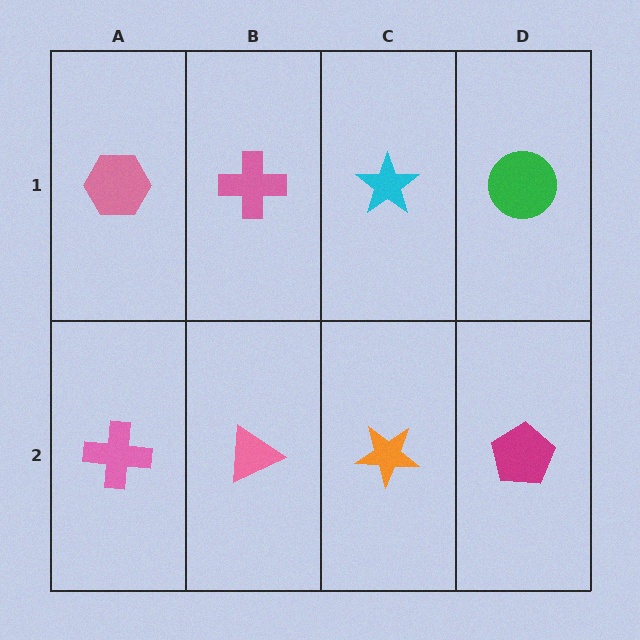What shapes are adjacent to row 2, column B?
A pink cross (row 1, column B), a pink cross (row 2, column A), an orange star (row 2, column C).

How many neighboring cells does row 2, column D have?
2.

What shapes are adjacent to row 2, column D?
A green circle (row 1, column D), an orange star (row 2, column C).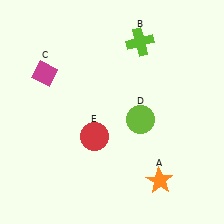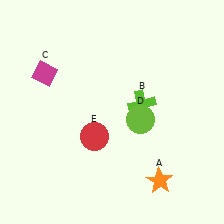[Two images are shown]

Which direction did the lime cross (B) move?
The lime cross (B) moved down.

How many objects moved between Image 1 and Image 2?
1 object moved between the two images.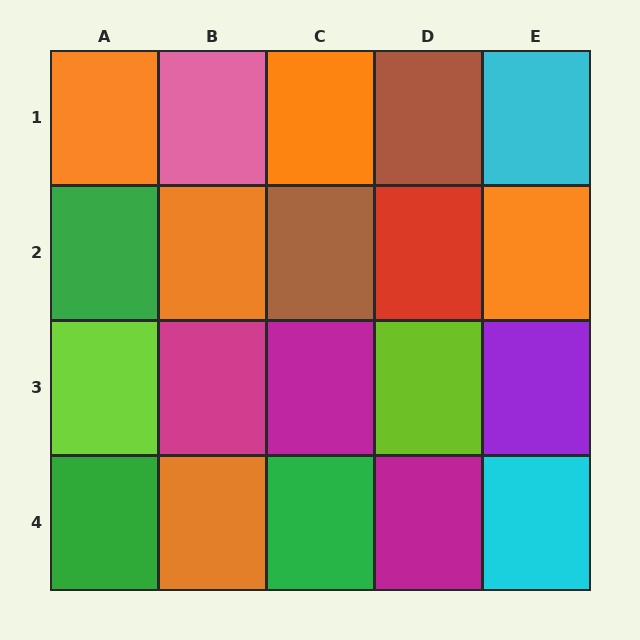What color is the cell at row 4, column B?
Orange.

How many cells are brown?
2 cells are brown.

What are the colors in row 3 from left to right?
Lime, magenta, magenta, lime, purple.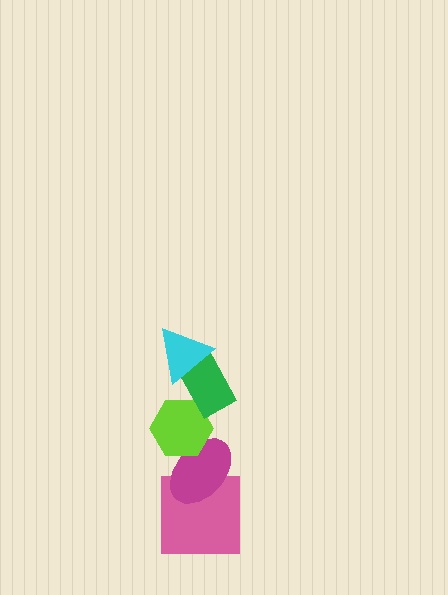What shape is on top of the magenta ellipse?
The lime hexagon is on top of the magenta ellipse.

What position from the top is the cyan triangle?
The cyan triangle is 1st from the top.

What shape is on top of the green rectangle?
The cyan triangle is on top of the green rectangle.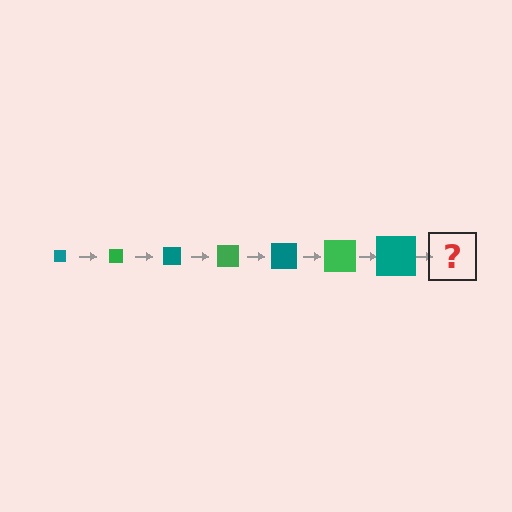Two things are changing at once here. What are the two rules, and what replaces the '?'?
The two rules are that the square grows larger each step and the color cycles through teal and green. The '?' should be a green square, larger than the previous one.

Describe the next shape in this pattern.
It should be a green square, larger than the previous one.